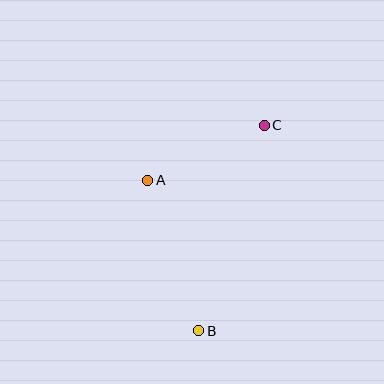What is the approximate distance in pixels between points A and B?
The distance between A and B is approximately 159 pixels.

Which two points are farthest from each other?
Points B and C are farthest from each other.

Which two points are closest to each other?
Points A and C are closest to each other.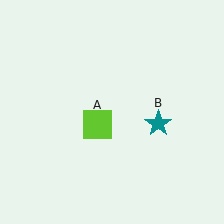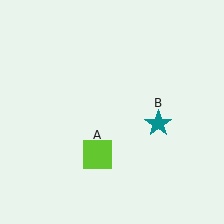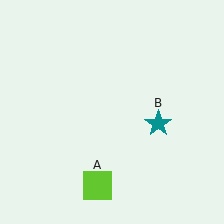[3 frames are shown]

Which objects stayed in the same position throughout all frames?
Teal star (object B) remained stationary.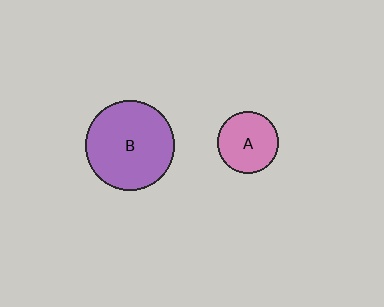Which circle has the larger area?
Circle B (purple).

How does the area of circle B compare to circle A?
Approximately 2.1 times.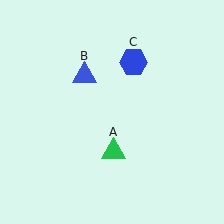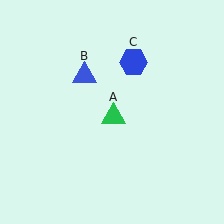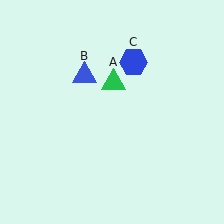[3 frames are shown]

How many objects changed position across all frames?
1 object changed position: green triangle (object A).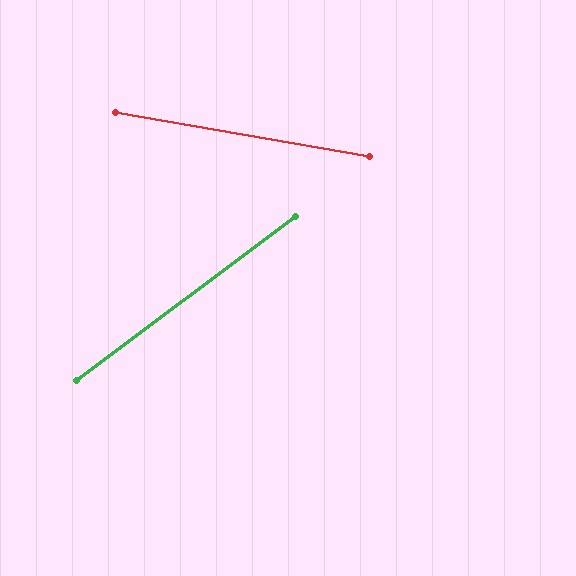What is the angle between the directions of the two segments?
Approximately 47 degrees.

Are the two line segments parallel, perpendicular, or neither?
Neither parallel nor perpendicular — they differ by about 47°.